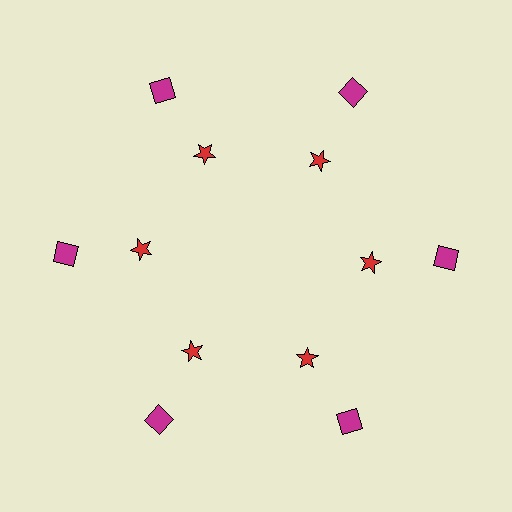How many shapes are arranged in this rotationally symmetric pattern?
There are 12 shapes, arranged in 6 groups of 2.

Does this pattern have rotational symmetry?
Yes, this pattern has 6-fold rotational symmetry. It looks the same after rotating 60 degrees around the center.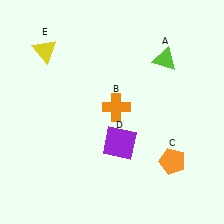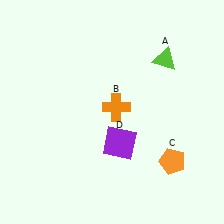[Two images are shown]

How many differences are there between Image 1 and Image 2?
There is 1 difference between the two images.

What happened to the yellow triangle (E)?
The yellow triangle (E) was removed in Image 2. It was in the top-left area of Image 1.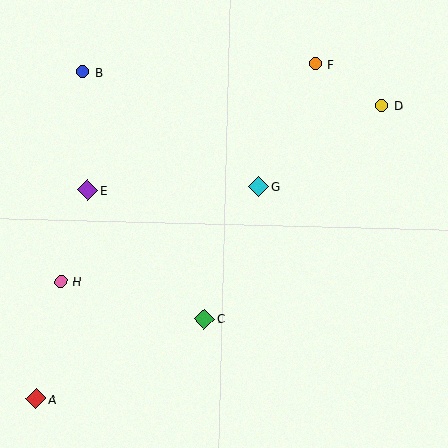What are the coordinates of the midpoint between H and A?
The midpoint between H and A is at (49, 340).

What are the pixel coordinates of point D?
Point D is at (382, 106).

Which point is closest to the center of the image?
Point G at (259, 187) is closest to the center.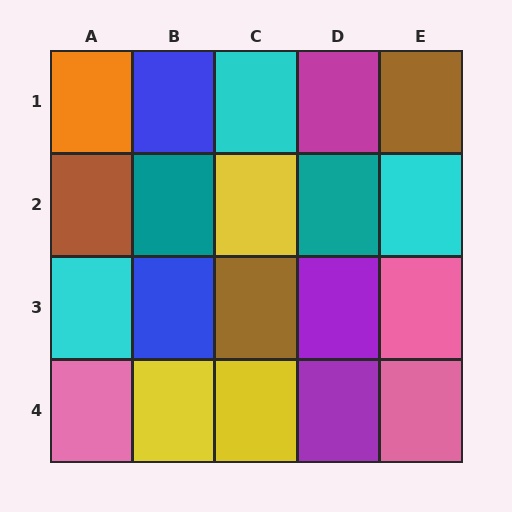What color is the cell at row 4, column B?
Yellow.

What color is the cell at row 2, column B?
Teal.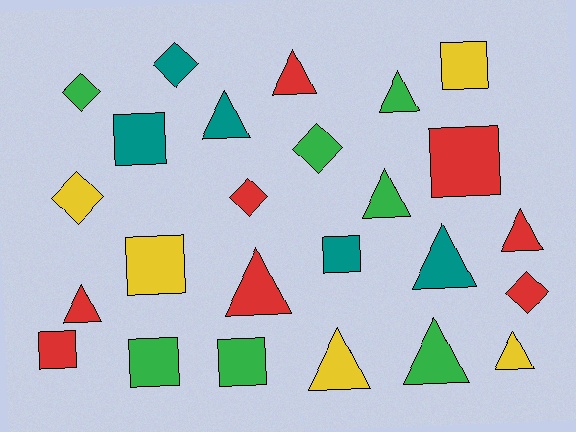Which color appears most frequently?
Red, with 8 objects.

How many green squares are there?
There are 2 green squares.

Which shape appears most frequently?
Triangle, with 11 objects.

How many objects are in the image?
There are 25 objects.